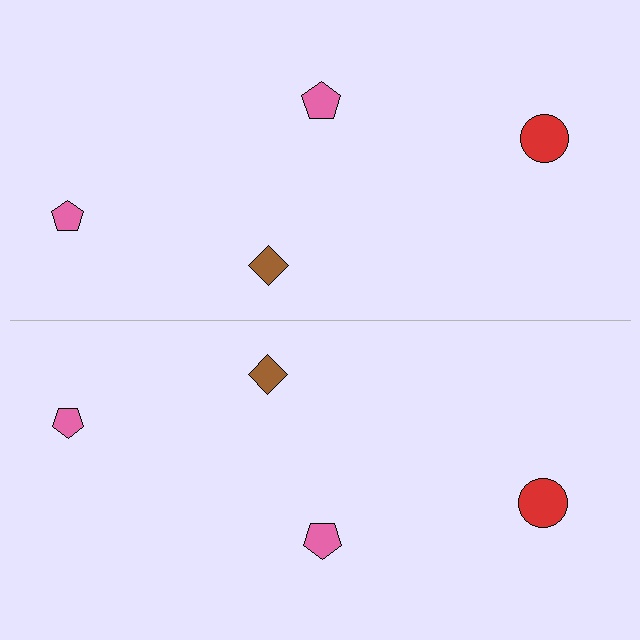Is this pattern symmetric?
Yes, this pattern has bilateral (reflection) symmetry.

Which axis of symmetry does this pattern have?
The pattern has a horizontal axis of symmetry running through the center of the image.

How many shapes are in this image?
There are 8 shapes in this image.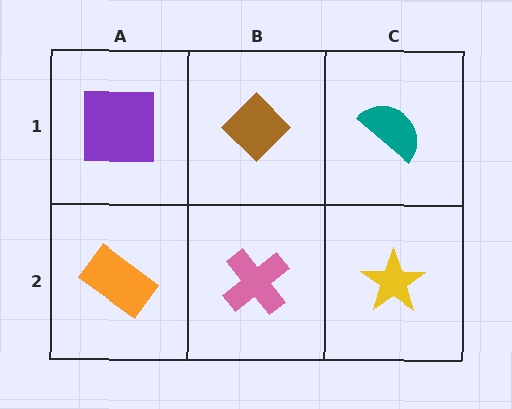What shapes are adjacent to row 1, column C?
A yellow star (row 2, column C), a brown diamond (row 1, column B).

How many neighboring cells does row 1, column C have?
2.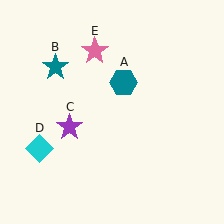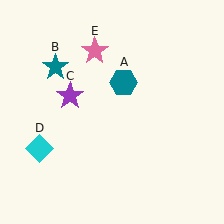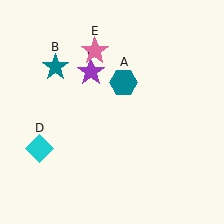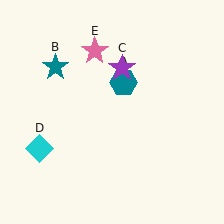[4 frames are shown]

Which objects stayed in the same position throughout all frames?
Teal hexagon (object A) and teal star (object B) and cyan diamond (object D) and pink star (object E) remained stationary.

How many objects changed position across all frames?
1 object changed position: purple star (object C).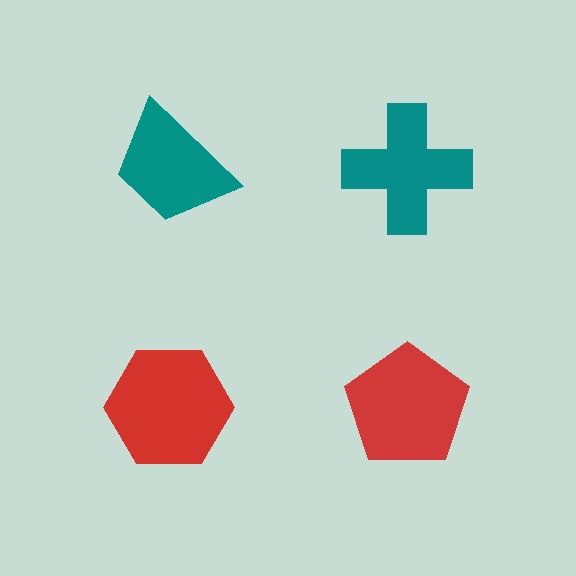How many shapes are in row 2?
2 shapes.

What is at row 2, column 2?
A red pentagon.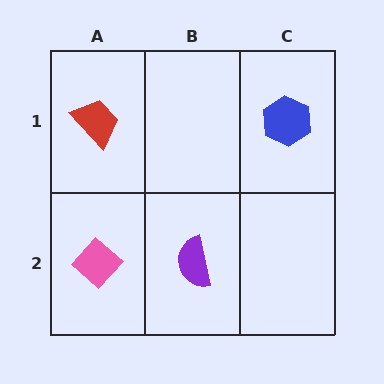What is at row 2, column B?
A purple semicircle.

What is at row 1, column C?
A blue hexagon.